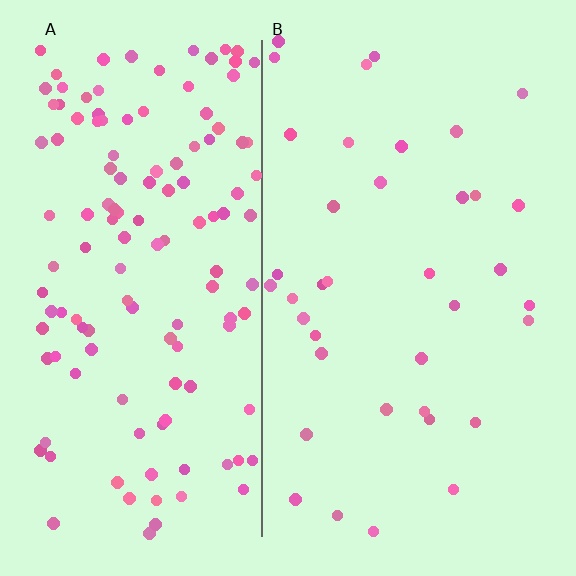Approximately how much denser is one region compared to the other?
Approximately 3.5× — region A over region B.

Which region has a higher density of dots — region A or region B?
A (the left).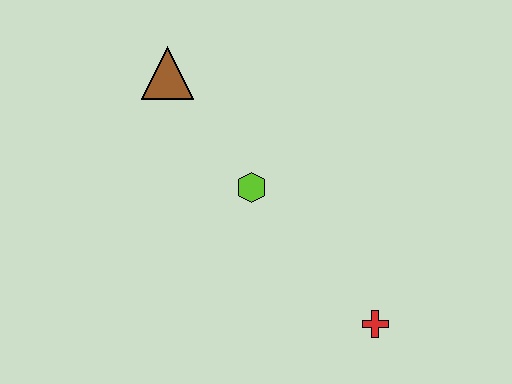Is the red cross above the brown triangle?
No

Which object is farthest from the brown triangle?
The red cross is farthest from the brown triangle.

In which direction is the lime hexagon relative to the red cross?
The lime hexagon is above the red cross.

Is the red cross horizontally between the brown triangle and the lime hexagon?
No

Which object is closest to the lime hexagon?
The brown triangle is closest to the lime hexagon.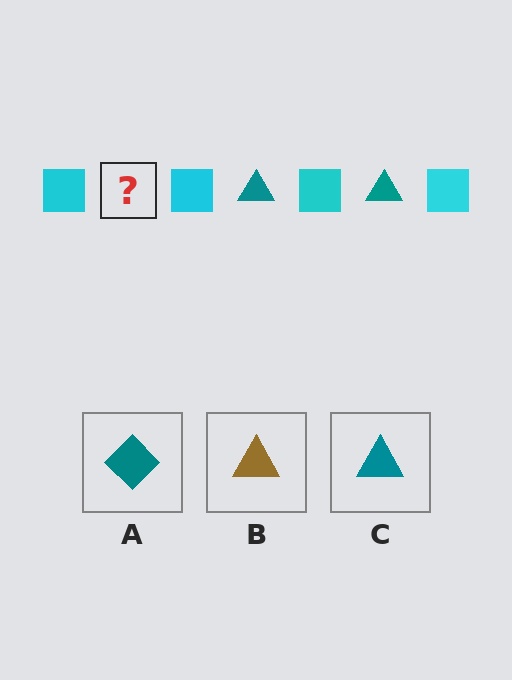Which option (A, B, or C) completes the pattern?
C.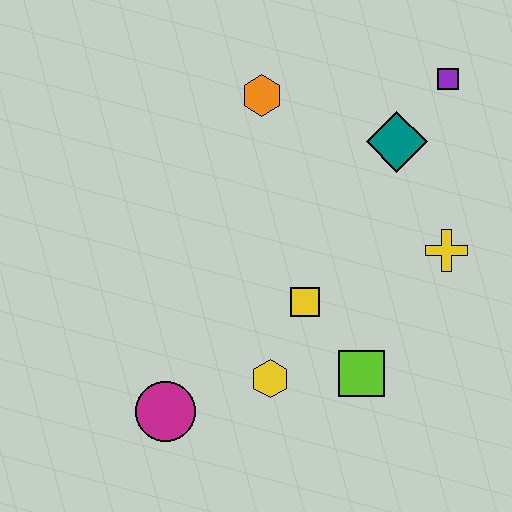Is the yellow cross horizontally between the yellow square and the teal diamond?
No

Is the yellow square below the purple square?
Yes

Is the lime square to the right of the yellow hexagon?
Yes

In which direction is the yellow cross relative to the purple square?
The yellow cross is below the purple square.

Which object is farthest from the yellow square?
The purple square is farthest from the yellow square.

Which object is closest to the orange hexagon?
The teal diamond is closest to the orange hexagon.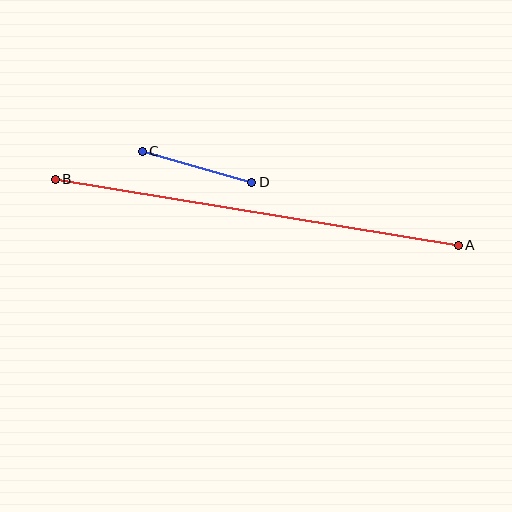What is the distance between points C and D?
The distance is approximately 114 pixels.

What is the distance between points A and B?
The distance is approximately 408 pixels.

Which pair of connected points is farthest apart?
Points A and B are farthest apart.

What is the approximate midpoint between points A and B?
The midpoint is at approximately (257, 212) pixels.